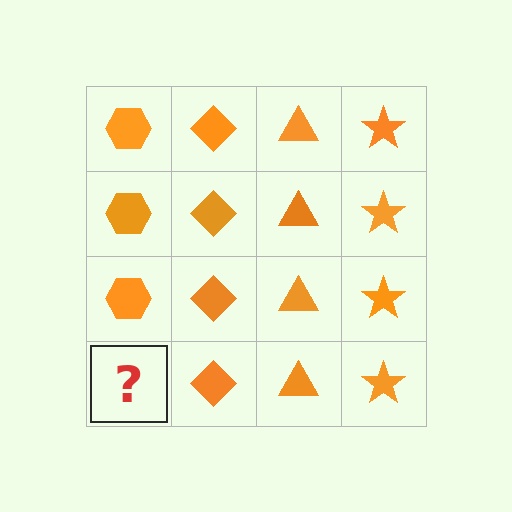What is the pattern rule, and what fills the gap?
The rule is that each column has a consistent shape. The gap should be filled with an orange hexagon.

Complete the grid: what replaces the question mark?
The question mark should be replaced with an orange hexagon.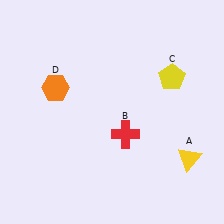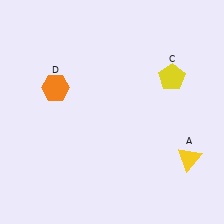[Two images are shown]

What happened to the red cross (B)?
The red cross (B) was removed in Image 2. It was in the bottom-right area of Image 1.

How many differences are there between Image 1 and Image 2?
There is 1 difference between the two images.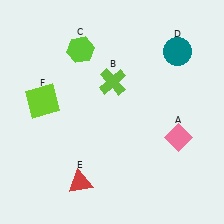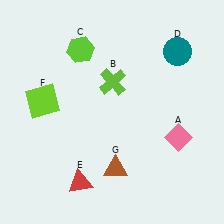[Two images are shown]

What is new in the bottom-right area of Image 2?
A brown triangle (G) was added in the bottom-right area of Image 2.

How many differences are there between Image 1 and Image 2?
There is 1 difference between the two images.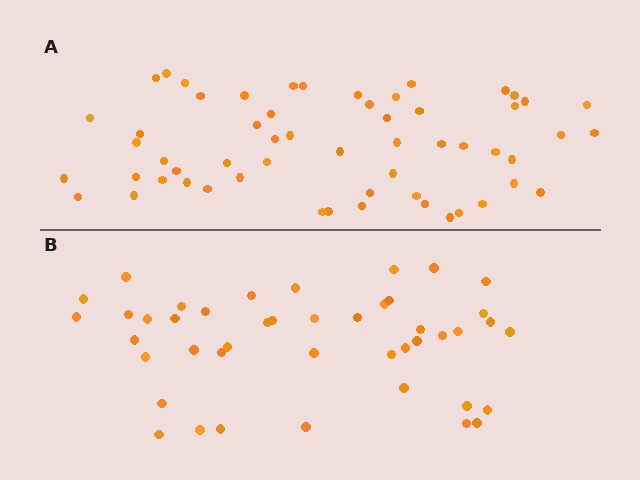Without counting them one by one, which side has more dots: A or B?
Region A (the top region) has more dots.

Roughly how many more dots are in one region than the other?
Region A has approximately 15 more dots than region B.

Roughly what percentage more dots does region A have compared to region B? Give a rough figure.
About 30% more.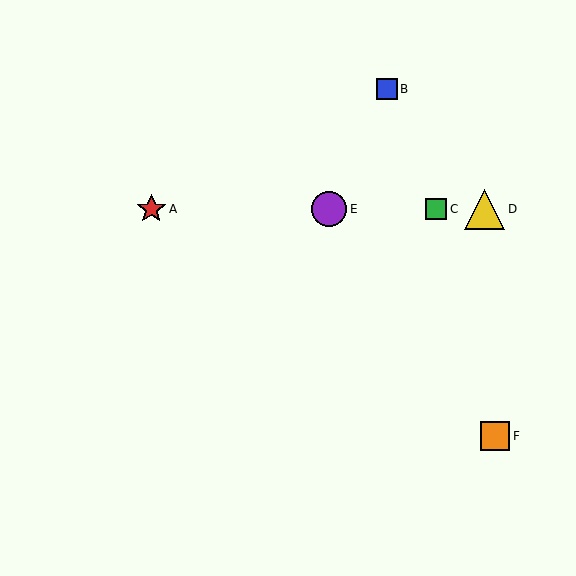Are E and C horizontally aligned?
Yes, both are at y≈209.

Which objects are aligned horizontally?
Objects A, C, D, E are aligned horizontally.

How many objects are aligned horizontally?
4 objects (A, C, D, E) are aligned horizontally.